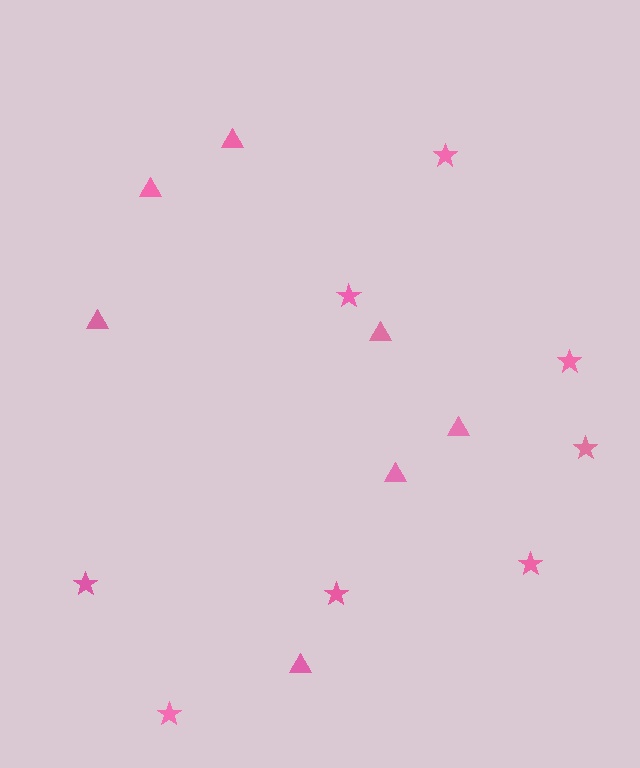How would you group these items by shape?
There are 2 groups: one group of stars (8) and one group of triangles (7).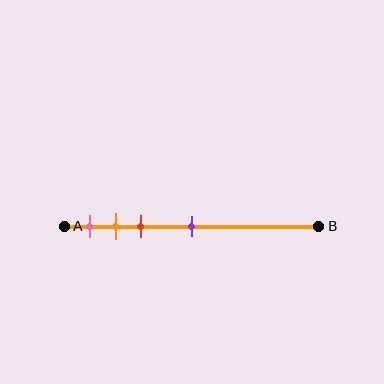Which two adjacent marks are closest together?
The orange and red marks are the closest adjacent pair.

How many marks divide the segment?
There are 4 marks dividing the segment.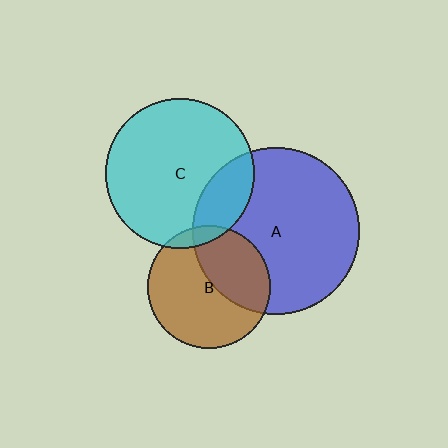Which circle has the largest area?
Circle A (blue).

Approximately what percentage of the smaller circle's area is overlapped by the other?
Approximately 40%.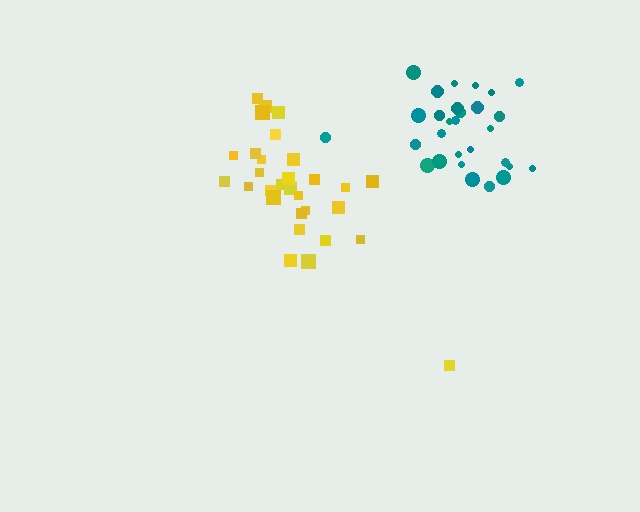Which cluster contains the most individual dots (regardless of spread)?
Yellow (30).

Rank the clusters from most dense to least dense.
teal, yellow.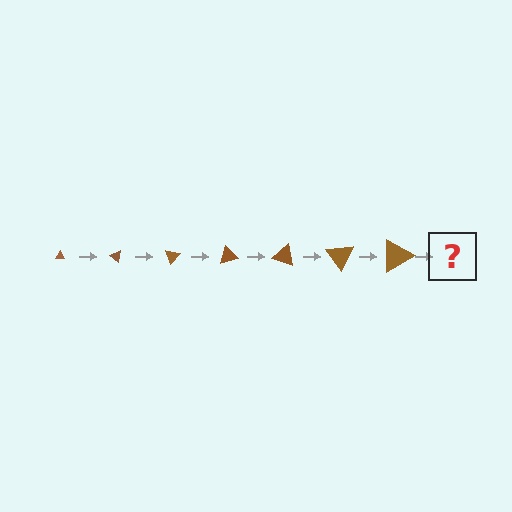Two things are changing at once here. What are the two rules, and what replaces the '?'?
The two rules are that the triangle grows larger each step and it rotates 35 degrees each step. The '?' should be a triangle, larger than the previous one and rotated 245 degrees from the start.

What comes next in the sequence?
The next element should be a triangle, larger than the previous one and rotated 245 degrees from the start.